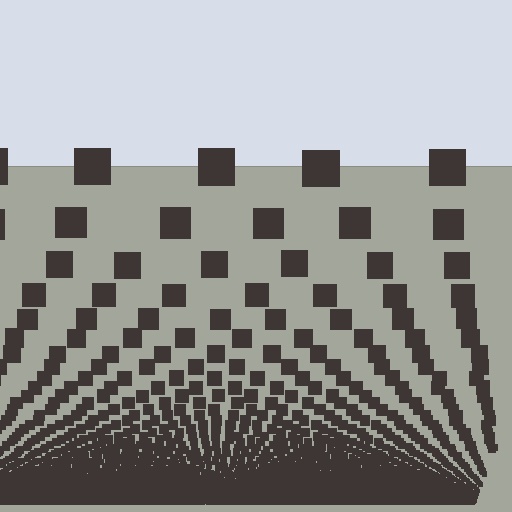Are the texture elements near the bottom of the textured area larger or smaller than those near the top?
Smaller. The gradient is inverted — elements near the bottom are smaller and denser.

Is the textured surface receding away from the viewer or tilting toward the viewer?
The surface appears to tilt toward the viewer. Texture elements get larger and sparser toward the top.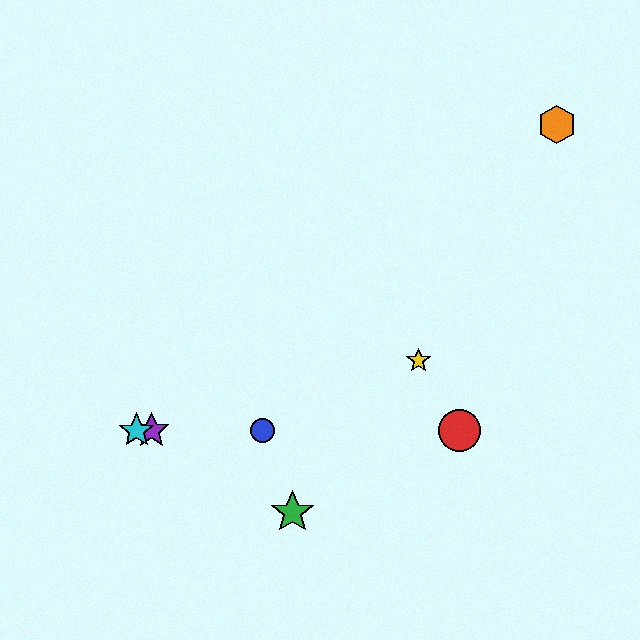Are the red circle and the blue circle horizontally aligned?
Yes, both are at y≈431.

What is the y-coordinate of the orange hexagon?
The orange hexagon is at y≈124.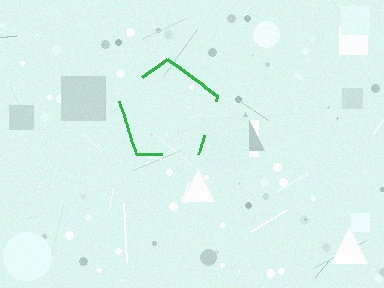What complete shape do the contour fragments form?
The contour fragments form a pentagon.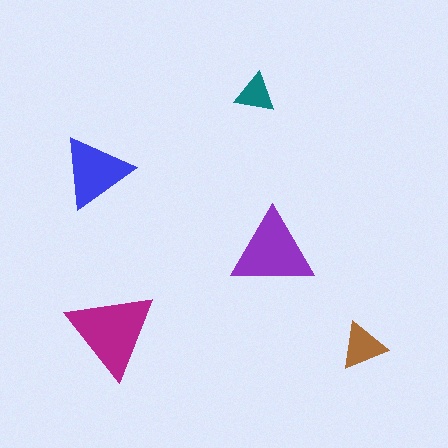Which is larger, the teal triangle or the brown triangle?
The brown one.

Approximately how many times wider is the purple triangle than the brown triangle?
About 1.5 times wider.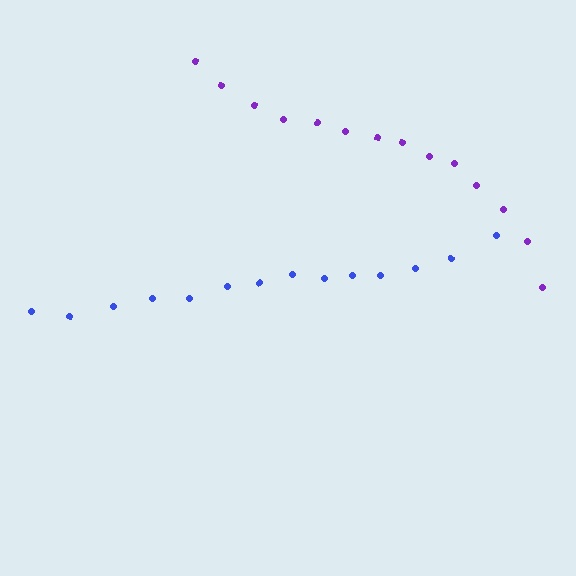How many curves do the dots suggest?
There are 2 distinct paths.